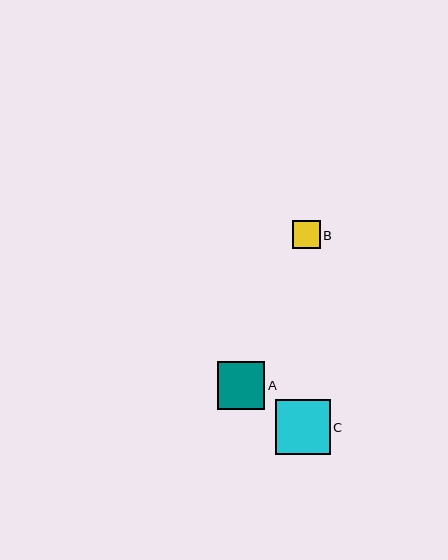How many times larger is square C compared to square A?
Square C is approximately 1.2 times the size of square A.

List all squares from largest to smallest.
From largest to smallest: C, A, B.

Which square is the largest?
Square C is the largest with a size of approximately 55 pixels.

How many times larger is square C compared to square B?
Square C is approximately 2.0 times the size of square B.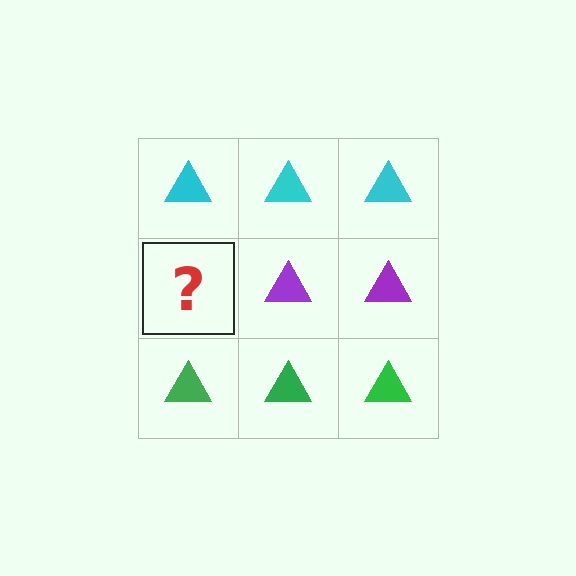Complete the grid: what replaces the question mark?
The question mark should be replaced with a purple triangle.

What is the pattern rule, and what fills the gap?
The rule is that each row has a consistent color. The gap should be filled with a purple triangle.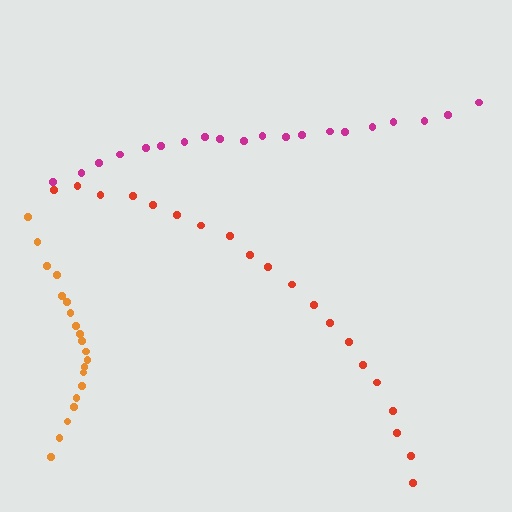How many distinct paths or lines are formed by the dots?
There are 3 distinct paths.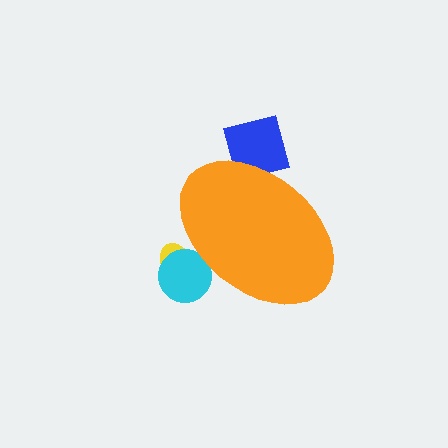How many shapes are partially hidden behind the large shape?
3 shapes are partially hidden.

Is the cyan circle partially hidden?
Yes, the cyan circle is partially hidden behind the orange ellipse.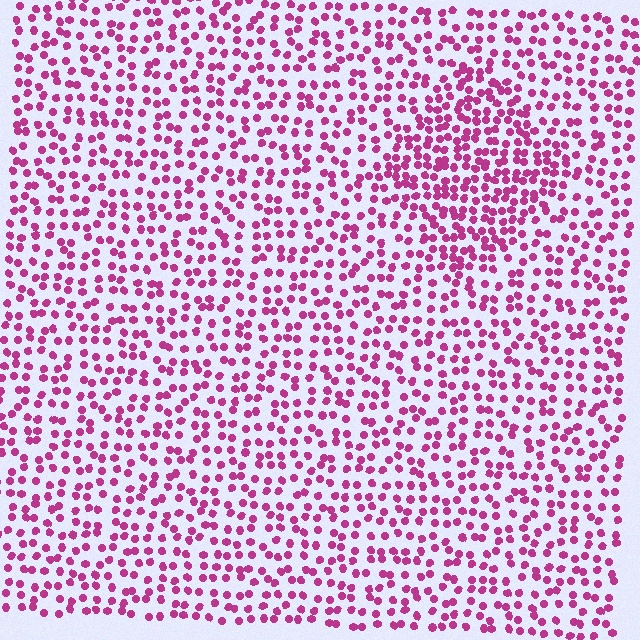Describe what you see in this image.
The image contains small magenta elements arranged at two different densities. A diamond-shaped region is visible where the elements are more densely packed than the surrounding area.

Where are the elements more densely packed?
The elements are more densely packed inside the diamond boundary.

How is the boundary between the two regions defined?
The boundary is defined by a change in element density (approximately 1.7x ratio). All elements are the same color, size, and shape.